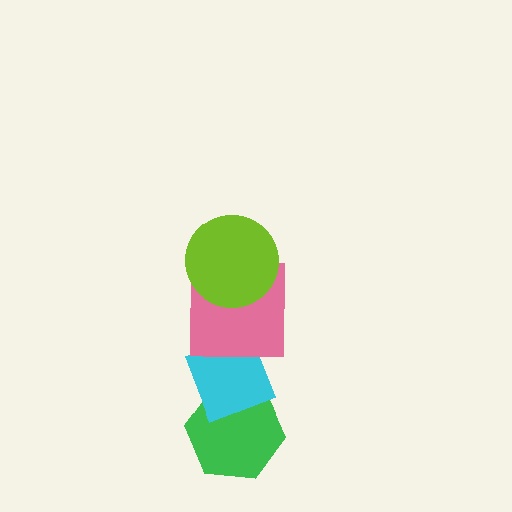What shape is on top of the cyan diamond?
The pink square is on top of the cyan diamond.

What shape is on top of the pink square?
The lime circle is on top of the pink square.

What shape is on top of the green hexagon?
The cyan diamond is on top of the green hexagon.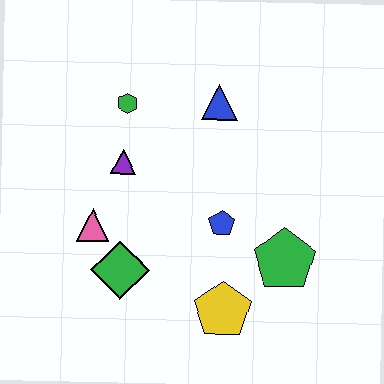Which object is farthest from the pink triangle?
The green pentagon is farthest from the pink triangle.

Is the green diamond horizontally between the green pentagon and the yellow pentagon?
No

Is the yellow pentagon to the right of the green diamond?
Yes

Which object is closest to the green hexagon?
The purple triangle is closest to the green hexagon.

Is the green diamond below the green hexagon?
Yes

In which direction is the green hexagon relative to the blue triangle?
The green hexagon is to the left of the blue triangle.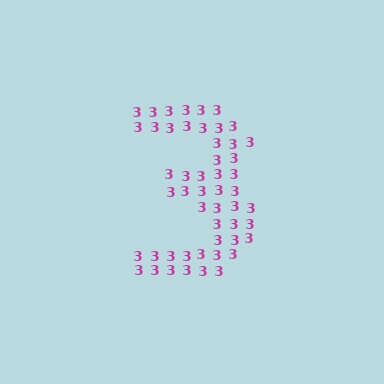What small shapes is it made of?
It is made of small digit 3's.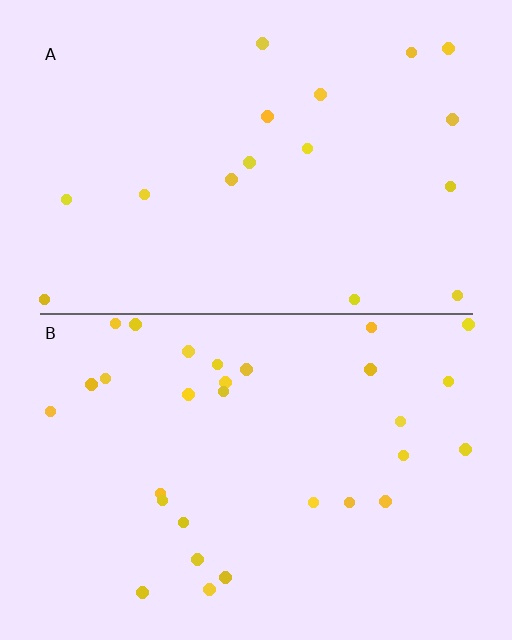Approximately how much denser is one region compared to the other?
Approximately 1.8× — region B over region A.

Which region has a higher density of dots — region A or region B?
B (the bottom).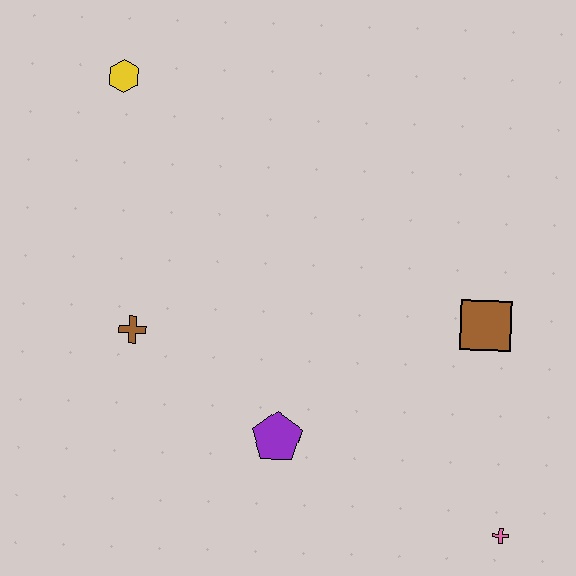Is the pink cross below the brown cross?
Yes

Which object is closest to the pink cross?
The brown square is closest to the pink cross.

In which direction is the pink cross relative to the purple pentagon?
The pink cross is to the right of the purple pentagon.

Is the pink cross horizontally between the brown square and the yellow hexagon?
No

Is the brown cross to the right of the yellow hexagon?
Yes